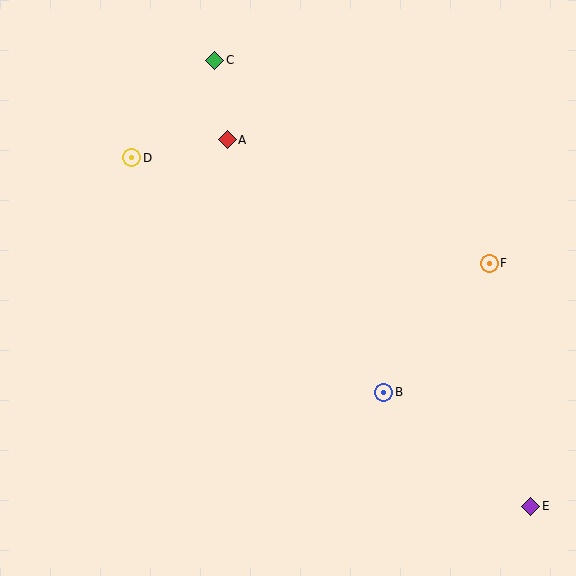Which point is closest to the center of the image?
Point B at (384, 392) is closest to the center.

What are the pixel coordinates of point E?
Point E is at (531, 506).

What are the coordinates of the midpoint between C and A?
The midpoint between C and A is at (221, 100).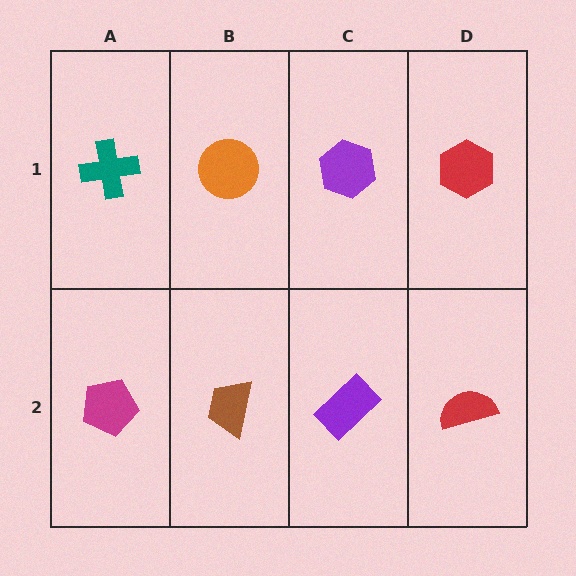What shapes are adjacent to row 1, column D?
A red semicircle (row 2, column D), a purple hexagon (row 1, column C).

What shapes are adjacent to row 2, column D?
A red hexagon (row 1, column D), a purple rectangle (row 2, column C).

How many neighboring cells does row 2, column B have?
3.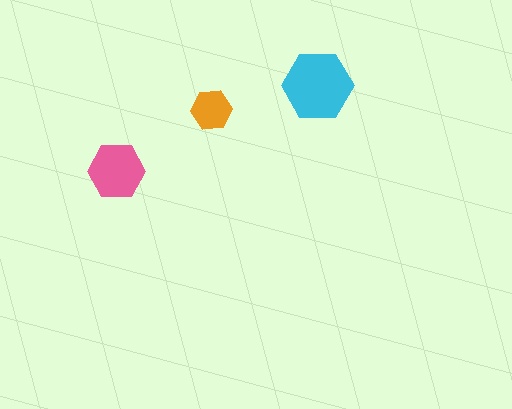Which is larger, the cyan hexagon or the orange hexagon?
The cyan one.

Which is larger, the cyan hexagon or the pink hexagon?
The cyan one.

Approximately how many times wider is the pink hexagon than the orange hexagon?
About 1.5 times wider.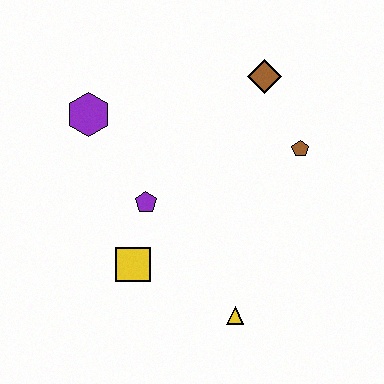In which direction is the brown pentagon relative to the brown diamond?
The brown pentagon is below the brown diamond.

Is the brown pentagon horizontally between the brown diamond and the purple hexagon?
No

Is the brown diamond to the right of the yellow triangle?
Yes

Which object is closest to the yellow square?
The purple pentagon is closest to the yellow square.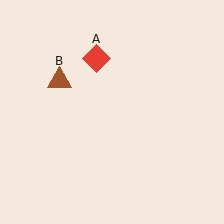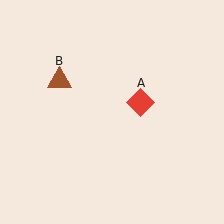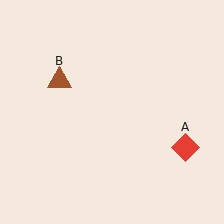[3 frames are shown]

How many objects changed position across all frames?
1 object changed position: red diamond (object A).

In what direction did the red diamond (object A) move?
The red diamond (object A) moved down and to the right.